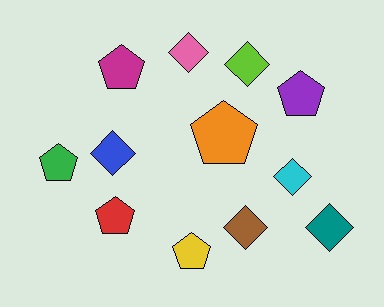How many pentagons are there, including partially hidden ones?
There are 6 pentagons.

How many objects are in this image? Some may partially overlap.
There are 12 objects.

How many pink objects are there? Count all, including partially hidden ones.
There is 1 pink object.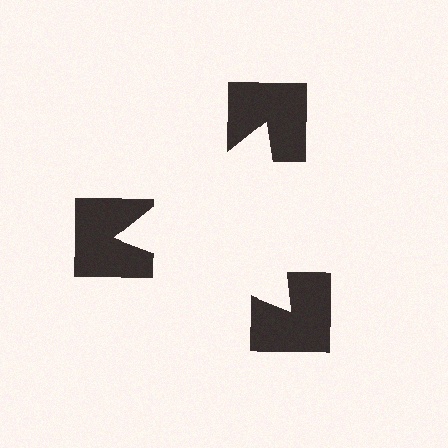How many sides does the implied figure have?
3 sides.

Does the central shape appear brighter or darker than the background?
It typically appears slightly brighter than the background, even though no actual brightness change is drawn.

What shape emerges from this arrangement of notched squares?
An illusory triangle — its edges are inferred from the aligned wedge cuts in the notched squares, not physically drawn.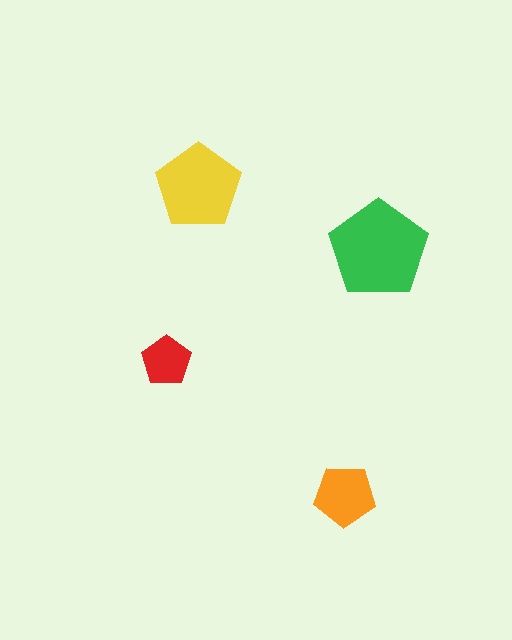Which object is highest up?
The yellow pentagon is topmost.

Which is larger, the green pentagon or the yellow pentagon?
The green one.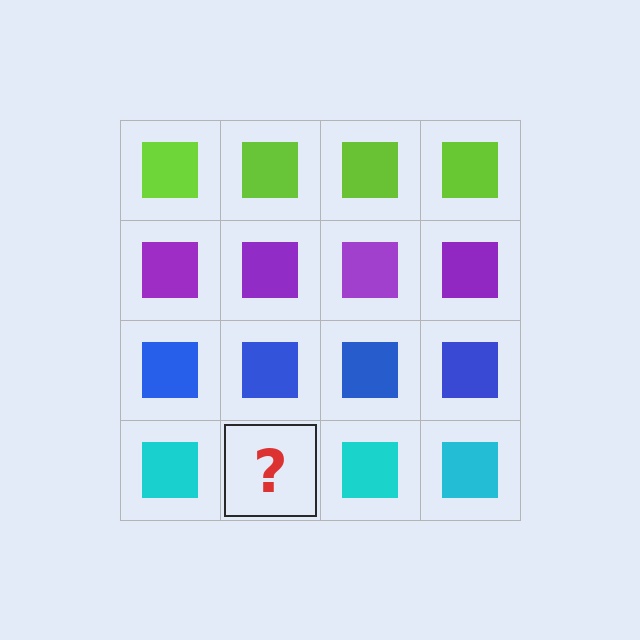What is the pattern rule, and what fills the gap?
The rule is that each row has a consistent color. The gap should be filled with a cyan square.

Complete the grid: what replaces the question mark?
The question mark should be replaced with a cyan square.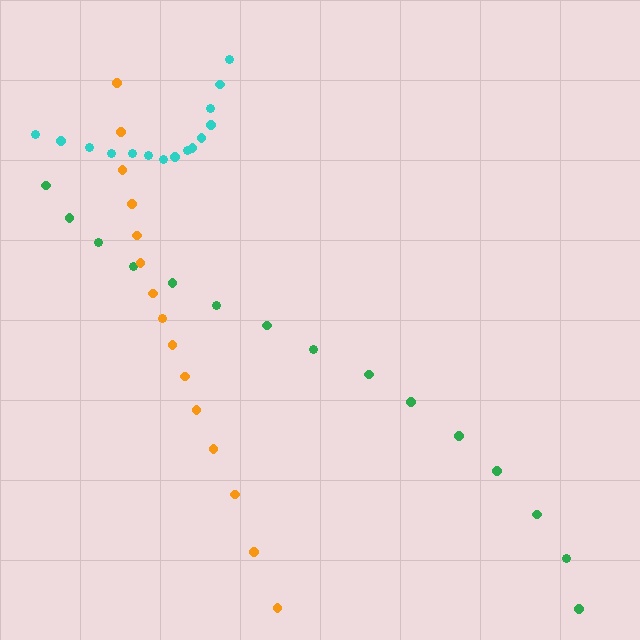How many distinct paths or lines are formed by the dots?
There are 3 distinct paths.